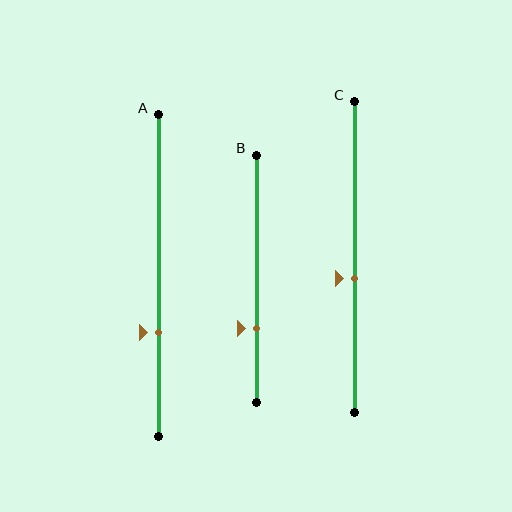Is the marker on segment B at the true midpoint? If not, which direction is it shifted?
No, the marker on segment B is shifted downward by about 20% of the segment length.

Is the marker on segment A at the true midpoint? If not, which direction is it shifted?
No, the marker on segment A is shifted downward by about 18% of the segment length.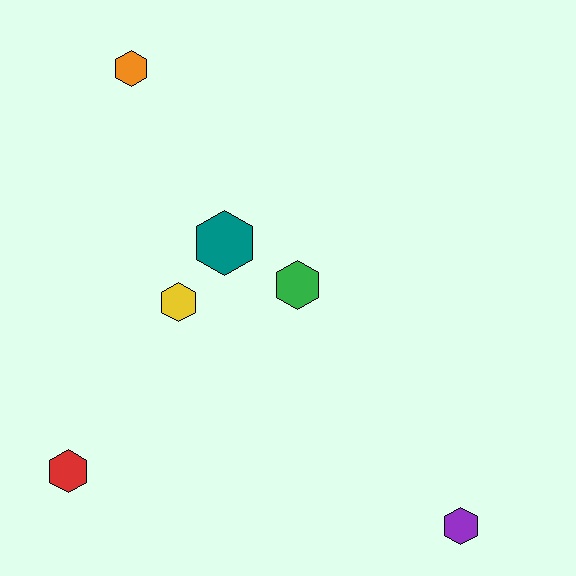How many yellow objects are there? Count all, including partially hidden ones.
There is 1 yellow object.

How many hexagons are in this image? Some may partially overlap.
There are 6 hexagons.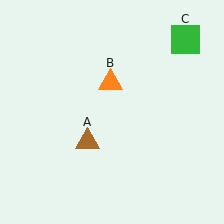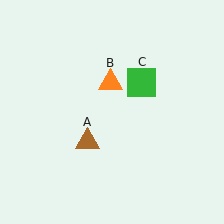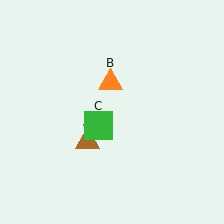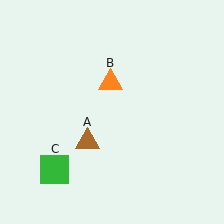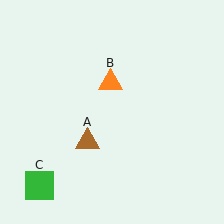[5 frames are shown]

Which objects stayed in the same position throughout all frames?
Brown triangle (object A) and orange triangle (object B) remained stationary.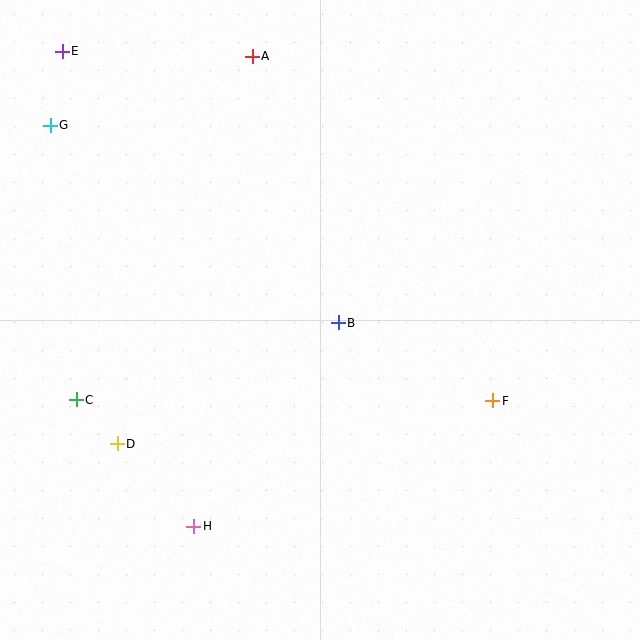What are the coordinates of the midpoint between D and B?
The midpoint between D and B is at (228, 383).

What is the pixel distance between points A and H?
The distance between A and H is 474 pixels.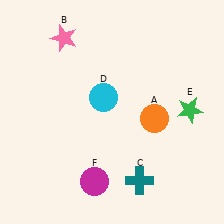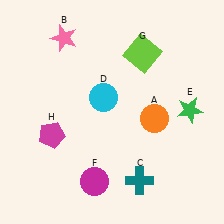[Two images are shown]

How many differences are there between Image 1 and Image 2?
There are 2 differences between the two images.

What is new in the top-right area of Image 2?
A lime square (G) was added in the top-right area of Image 2.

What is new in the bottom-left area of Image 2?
A magenta pentagon (H) was added in the bottom-left area of Image 2.